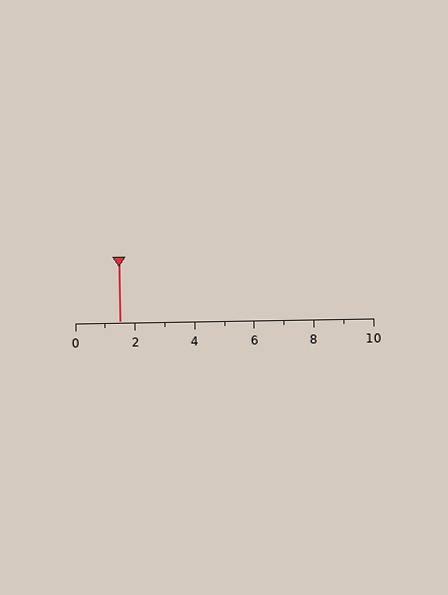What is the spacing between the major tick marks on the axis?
The major ticks are spaced 2 apart.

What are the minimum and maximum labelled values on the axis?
The axis runs from 0 to 10.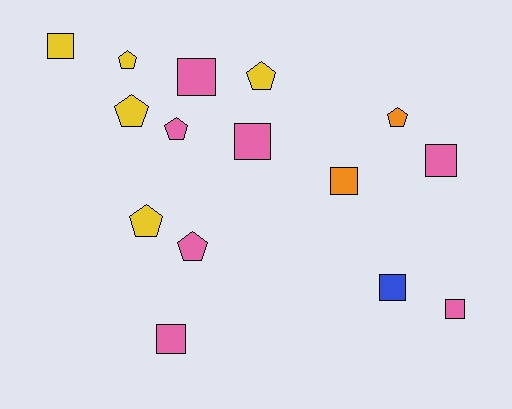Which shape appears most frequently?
Square, with 8 objects.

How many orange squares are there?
There is 1 orange square.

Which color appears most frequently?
Pink, with 7 objects.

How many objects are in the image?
There are 15 objects.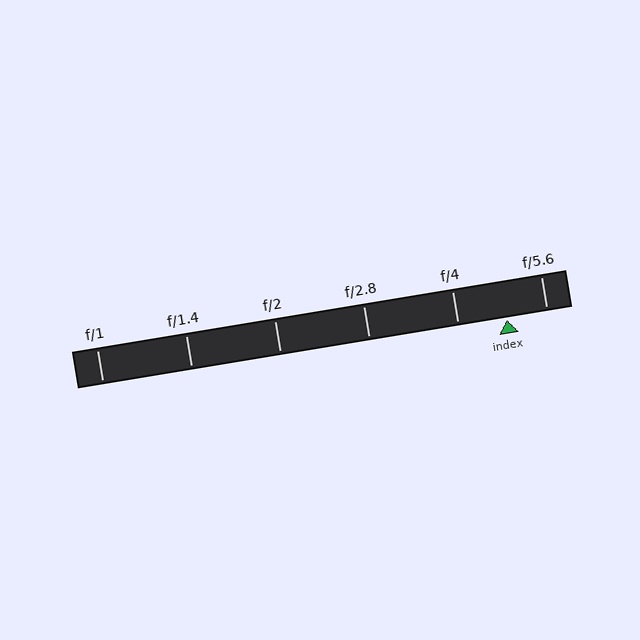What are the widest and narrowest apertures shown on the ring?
The widest aperture shown is f/1 and the narrowest is f/5.6.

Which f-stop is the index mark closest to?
The index mark is closest to f/5.6.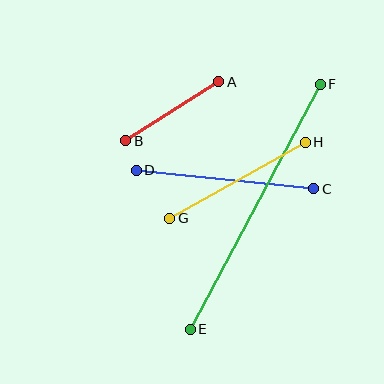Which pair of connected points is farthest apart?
Points E and F are farthest apart.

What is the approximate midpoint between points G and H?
The midpoint is at approximately (237, 180) pixels.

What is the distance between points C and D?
The distance is approximately 178 pixels.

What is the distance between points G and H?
The distance is approximately 156 pixels.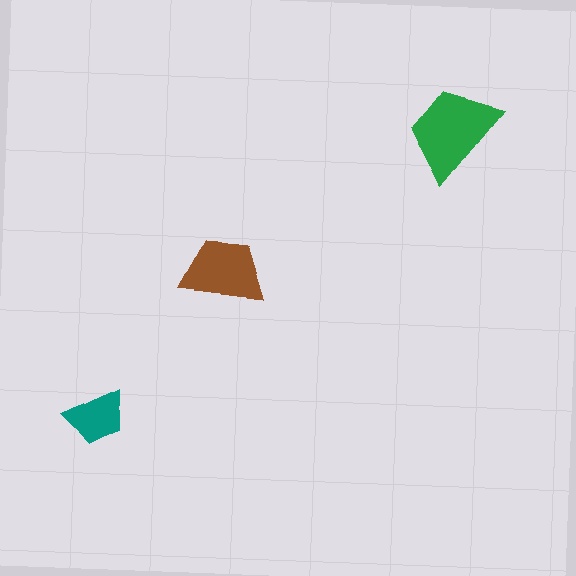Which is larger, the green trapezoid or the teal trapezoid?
The green one.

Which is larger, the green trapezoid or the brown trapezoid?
The green one.